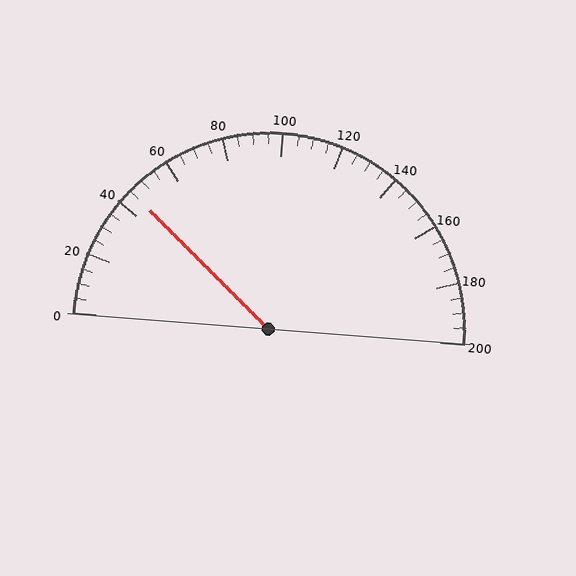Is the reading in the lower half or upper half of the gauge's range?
The reading is in the lower half of the range (0 to 200).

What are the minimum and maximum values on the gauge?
The gauge ranges from 0 to 200.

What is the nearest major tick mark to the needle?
The nearest major tick mark is 40.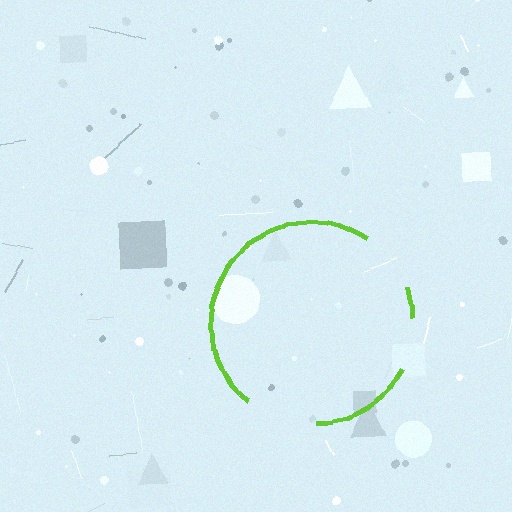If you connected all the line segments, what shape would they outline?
They would outline a circle.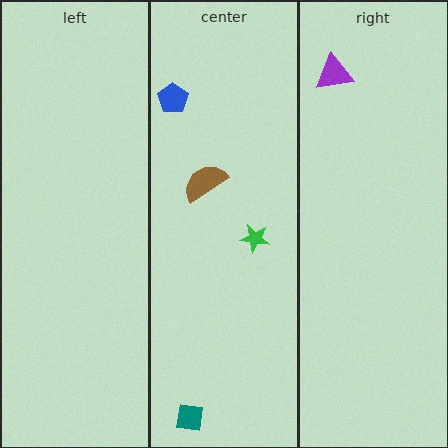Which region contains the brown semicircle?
The center region.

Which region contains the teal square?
The center region.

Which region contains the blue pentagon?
The center region.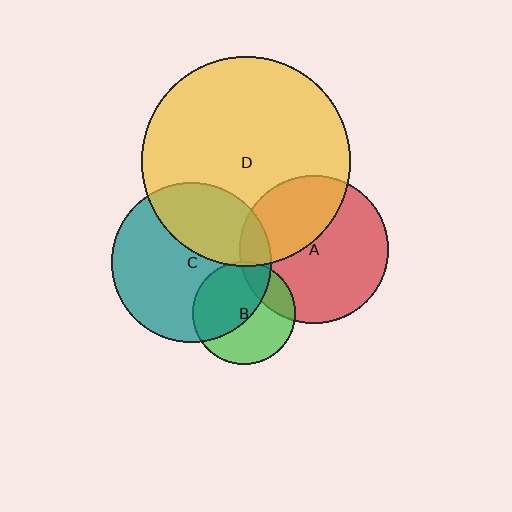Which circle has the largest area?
Circle D (yellow).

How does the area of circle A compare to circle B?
Approximately 2.1 times.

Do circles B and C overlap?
Yes.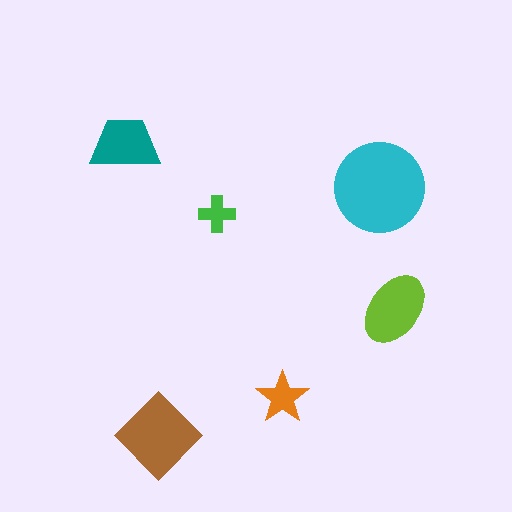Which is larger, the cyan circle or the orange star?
The cyan circle.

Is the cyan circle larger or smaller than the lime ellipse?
Larger.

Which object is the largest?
The cyan circle.